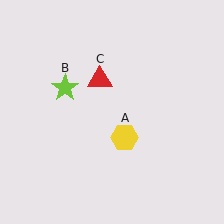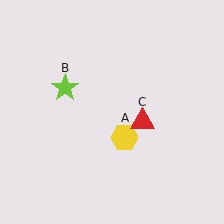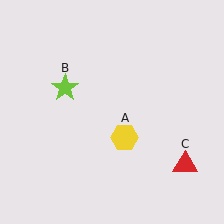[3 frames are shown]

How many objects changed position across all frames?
1 object changed position: red triangle (object C).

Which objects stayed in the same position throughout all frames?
Yellow hexagon (object A) and lime star (object B) remained stationary.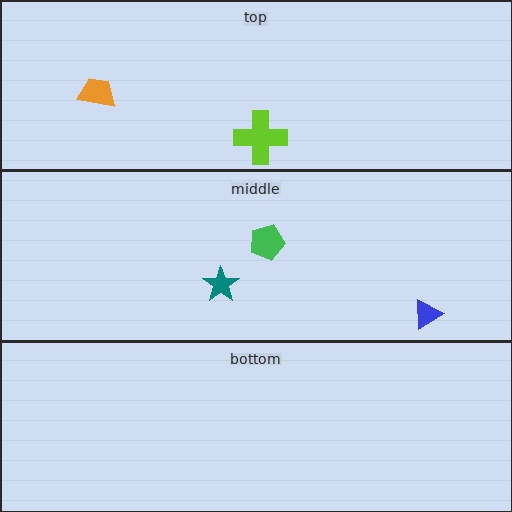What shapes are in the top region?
The lime cross, the orange trapezoid.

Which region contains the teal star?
The middle region.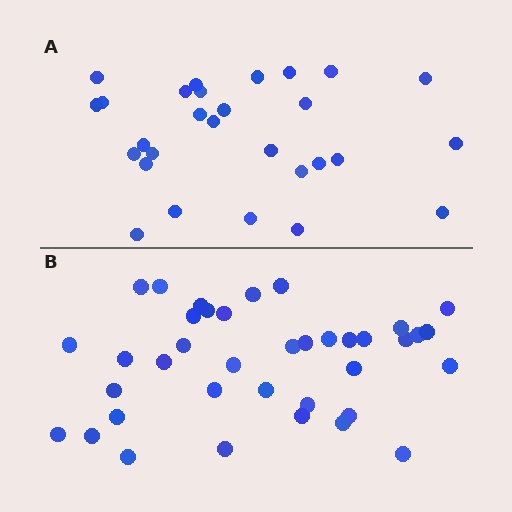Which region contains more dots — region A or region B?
Region B (the bottom region) has more dots.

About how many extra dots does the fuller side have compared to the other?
Region B has roughly 10 or so more dots than region A.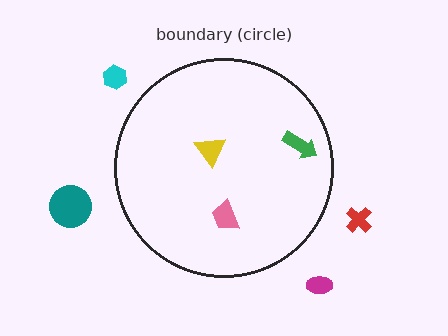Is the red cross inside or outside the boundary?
Outside.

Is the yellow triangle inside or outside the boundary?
Inside.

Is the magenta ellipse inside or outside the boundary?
Outside.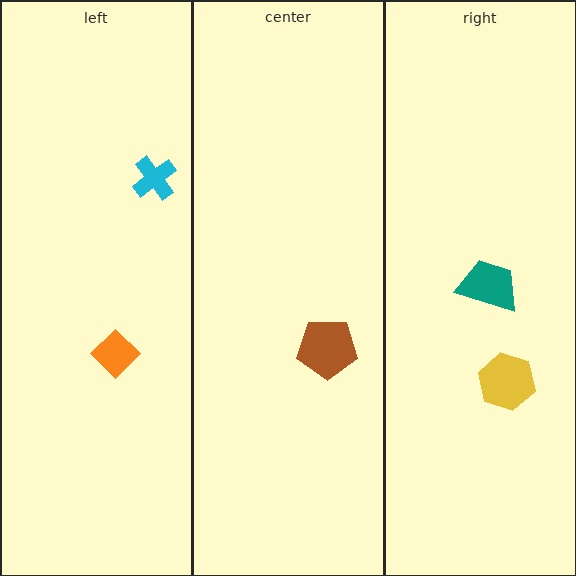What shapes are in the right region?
The yellow hexagon, the teal trapezoid.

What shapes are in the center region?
The brown pentagon.